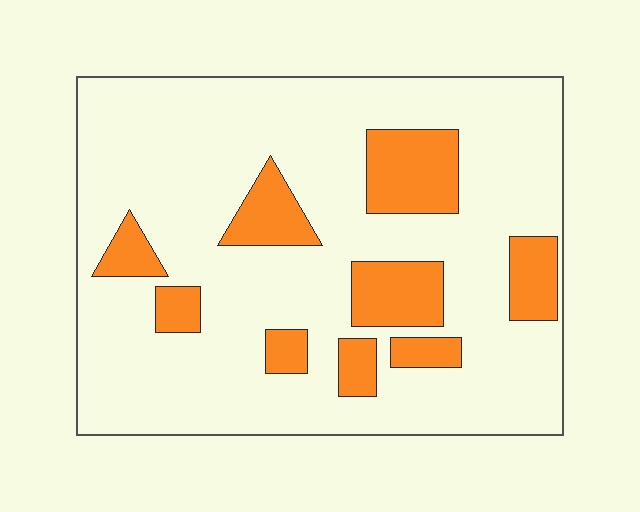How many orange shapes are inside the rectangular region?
9.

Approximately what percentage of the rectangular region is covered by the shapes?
Approximately 20%.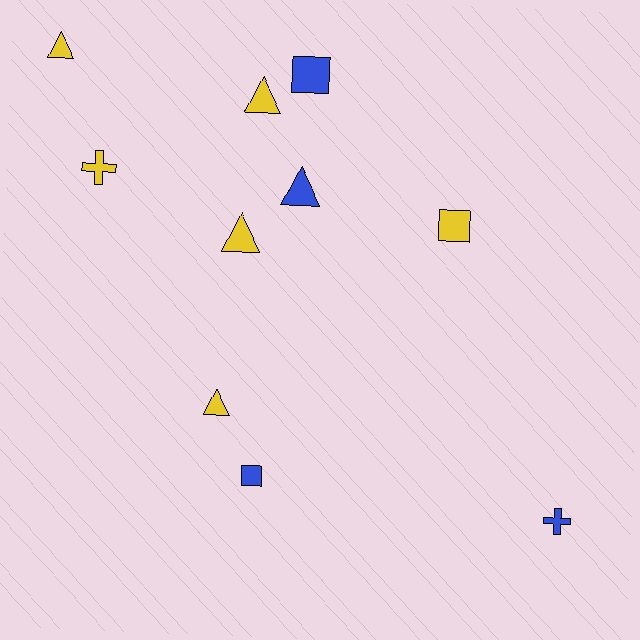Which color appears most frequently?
Yellow, with 6 objects.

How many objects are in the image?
There are 10 objects.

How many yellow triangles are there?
There are 4 yellow triangles.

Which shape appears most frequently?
Triangle, with 5 objects.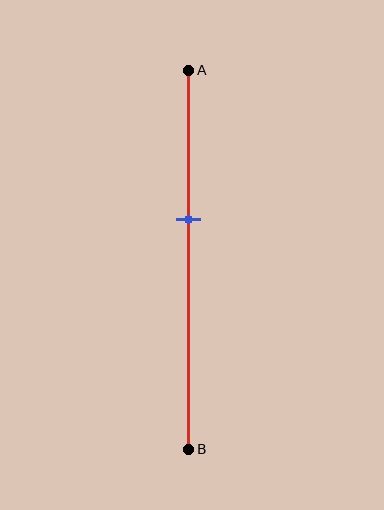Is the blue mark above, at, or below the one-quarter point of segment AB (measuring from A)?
The blue mark is below the one-quarter point of segment AB.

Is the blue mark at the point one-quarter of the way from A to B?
No, the mark is at about 40% from A, not at the 25% one-quarter point.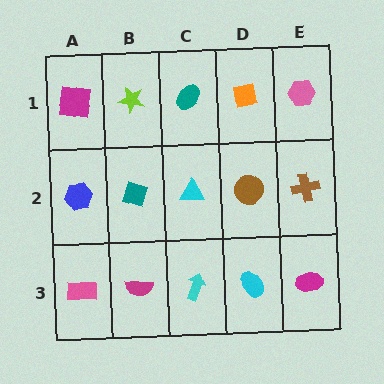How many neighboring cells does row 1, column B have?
3.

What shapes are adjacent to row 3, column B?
A teal diamond (row 2, column B), a pink rectangle (row 3, column A), a cyan arrow (row 3, column C).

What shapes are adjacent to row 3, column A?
A blue hexagon (row 2, column A), a magenta semicircle (row 3, column B).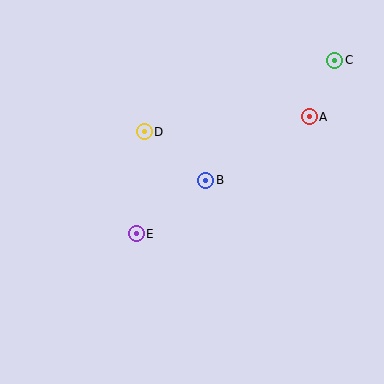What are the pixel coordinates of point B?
Point B is at (206, 180).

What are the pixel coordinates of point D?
Point D is at (144, 132).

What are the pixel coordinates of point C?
Point C is at (335, 60).